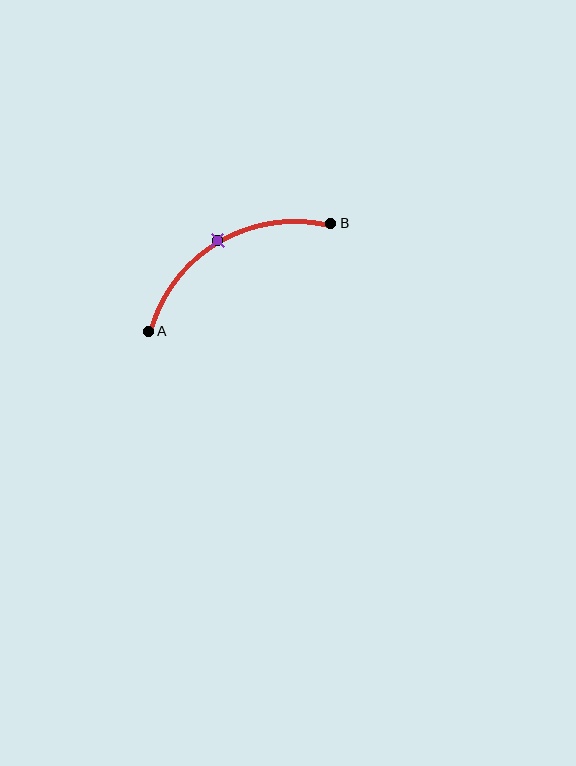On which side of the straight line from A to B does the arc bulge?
The arc bulges above the straight line connecting A and B.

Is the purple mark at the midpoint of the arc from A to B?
Yes. The purple mark lies on the arc at equal arc-length from both A and B — it is the arc midpoint.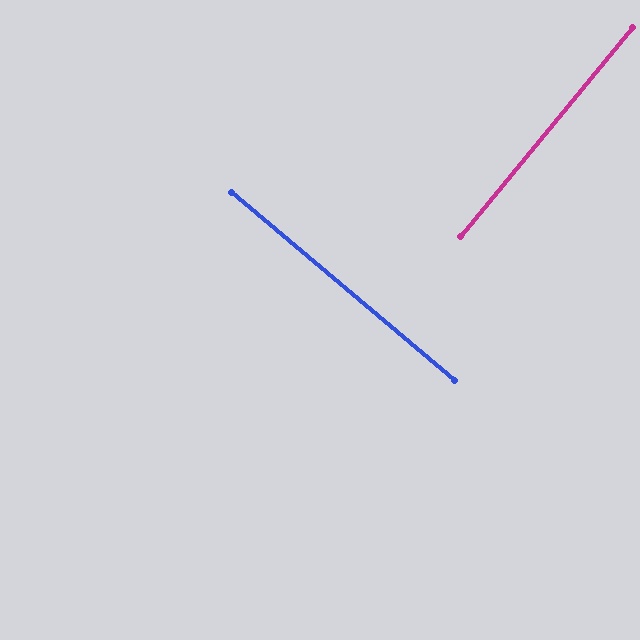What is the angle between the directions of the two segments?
Approximately 89 degrees.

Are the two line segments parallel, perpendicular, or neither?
Perpendicular — they meet at approximately 89°.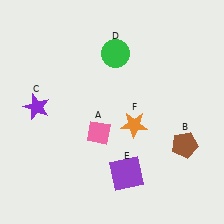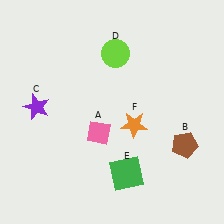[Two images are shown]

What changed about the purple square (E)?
In Image 1, E is purple. In Image 2, it changed to green.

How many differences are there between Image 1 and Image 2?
There are 2 differences between the two images.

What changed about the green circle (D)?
In Image 1, D is green. In Image 2, it changed to lime.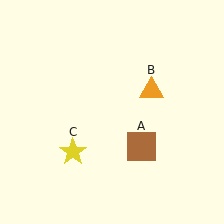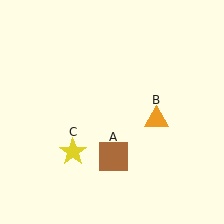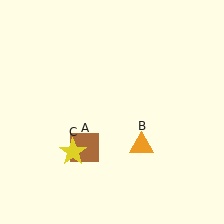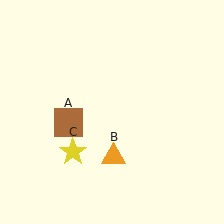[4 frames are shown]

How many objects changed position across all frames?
2 objects changed position: brown square (object A), orange triangle (object B).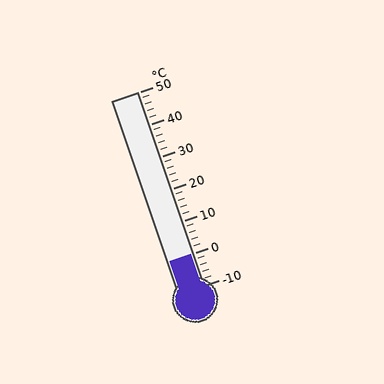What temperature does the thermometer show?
The thermometer shows approximately 0°C.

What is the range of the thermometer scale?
The thermometer scale ranges from -10°C to 50°C.